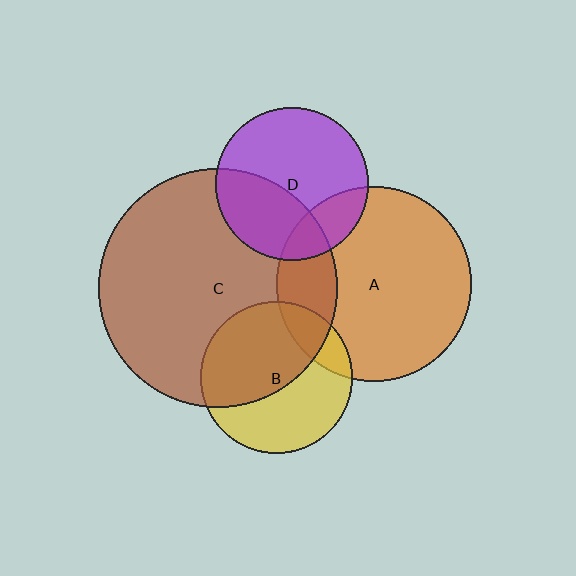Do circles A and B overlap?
Yes.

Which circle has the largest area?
Circle C (brown).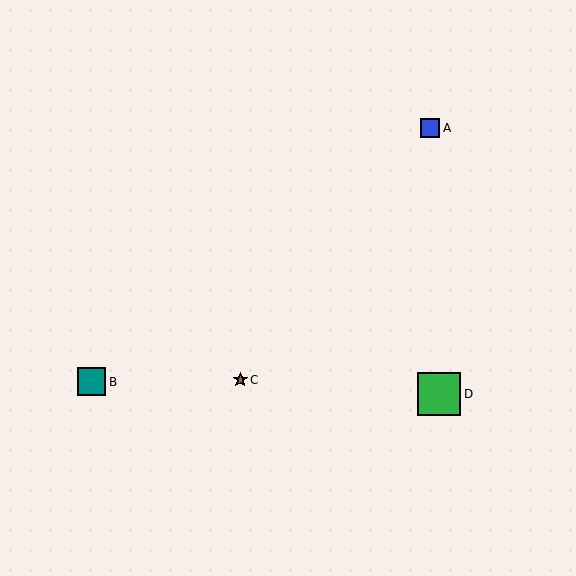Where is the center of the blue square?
The center of the blue square is at (430, 128).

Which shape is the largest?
The green square (labeled D) is the largest.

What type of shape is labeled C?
Shape C is a brown star.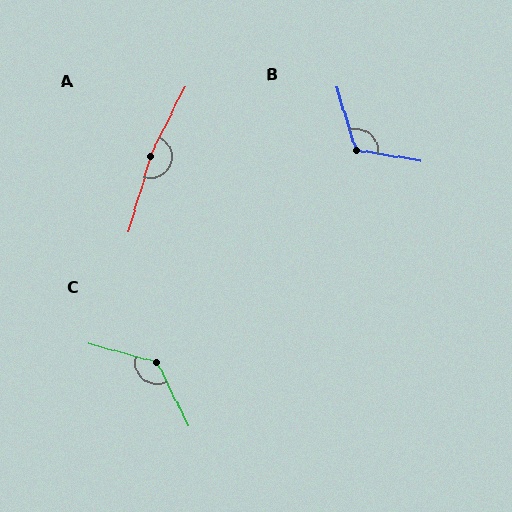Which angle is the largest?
A, at approximately 170 degrees.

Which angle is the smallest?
B, at approximately 116 degrees.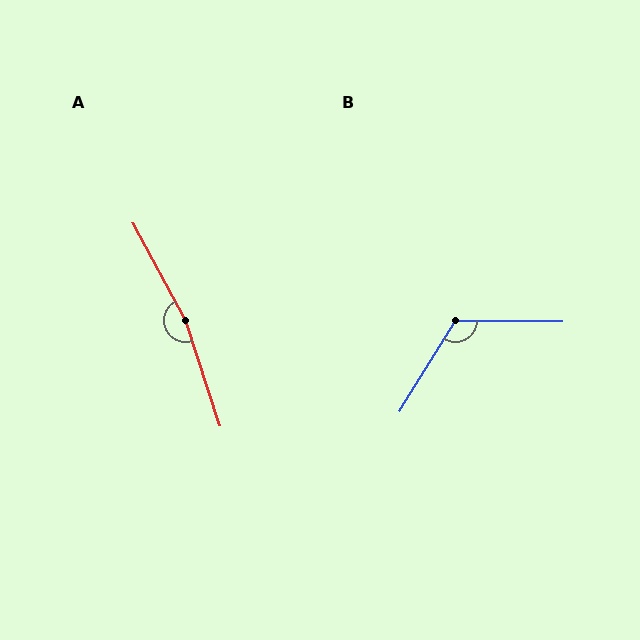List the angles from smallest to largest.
B (121°), A (170°).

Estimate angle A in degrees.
Approximately 170 degrees.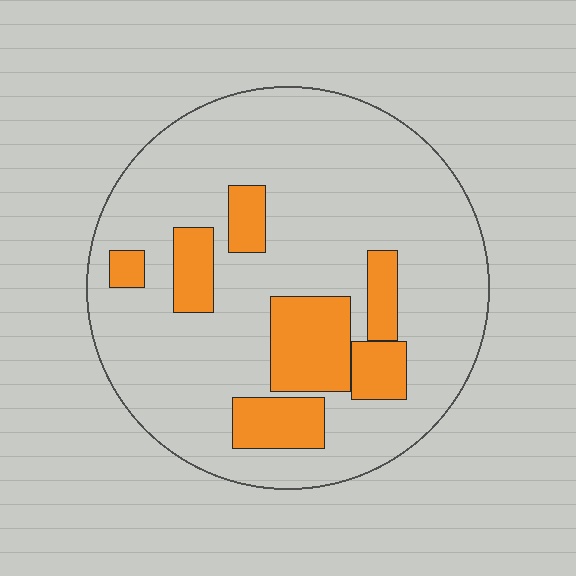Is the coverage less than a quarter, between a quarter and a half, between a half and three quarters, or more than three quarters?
Less than a quarter.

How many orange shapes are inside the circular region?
7.